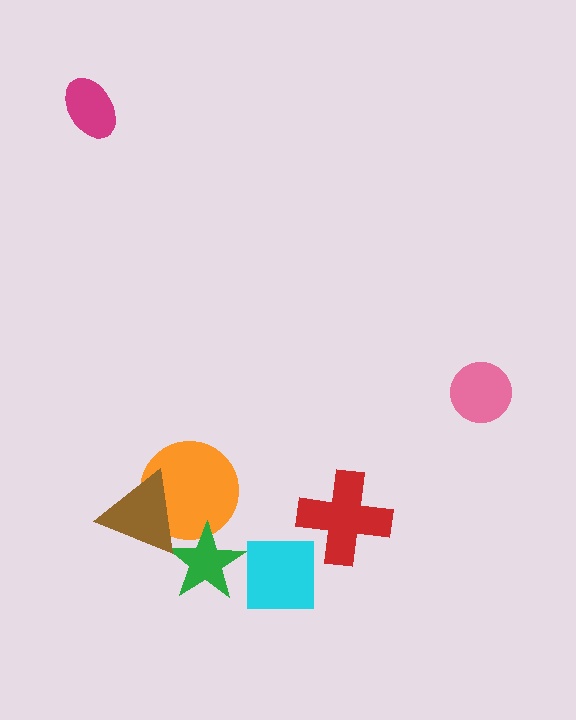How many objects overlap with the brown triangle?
2 objects overlap with the brown triangle.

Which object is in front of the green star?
The brown triangle is in front of the green star.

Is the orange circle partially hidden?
Yes, it is partially covered by another shape.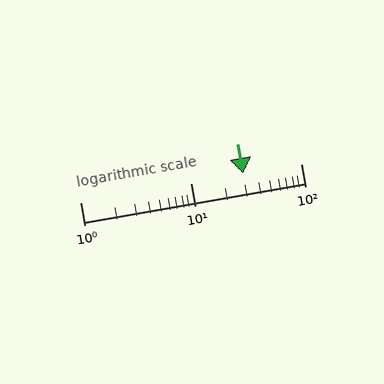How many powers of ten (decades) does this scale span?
The scale spans 2 decades, from 1 to 100.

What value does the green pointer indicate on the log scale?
The pointer indicates approximately 30.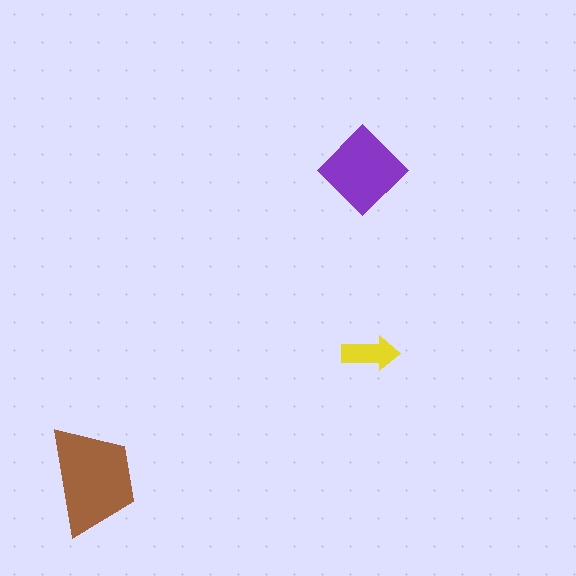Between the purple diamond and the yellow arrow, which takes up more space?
The purple diamond.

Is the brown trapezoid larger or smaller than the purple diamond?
Larger.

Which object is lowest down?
The brown trapezoid is bottommost.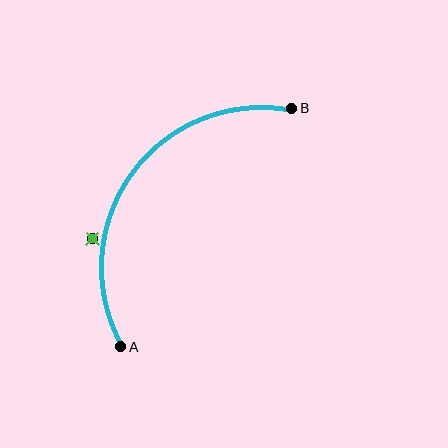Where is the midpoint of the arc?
The arc midpoint is the point on the curve farthest from the straight line joining A and B. It sits above and to the left of that line.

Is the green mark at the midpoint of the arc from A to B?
No — the green mark does not lie on the arc at all. It sits slightly outside the curve.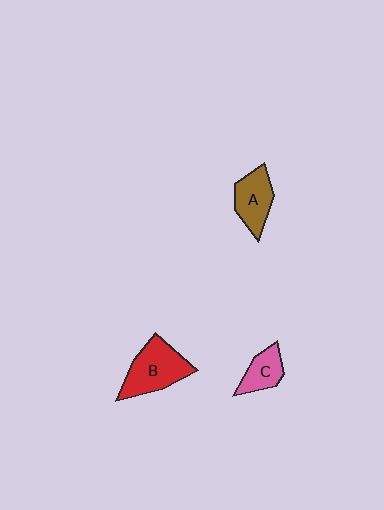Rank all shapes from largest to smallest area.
From largest to smallest: B (red), A (brown), C (pink).